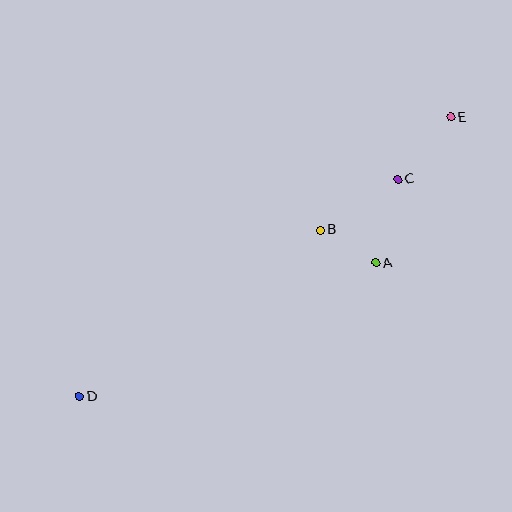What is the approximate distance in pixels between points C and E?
The distance between C and E is approximately 82 pixels.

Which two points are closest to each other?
Points A and B are closest to each other.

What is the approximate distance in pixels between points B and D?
The distance between B and D is approximately 293 pixels.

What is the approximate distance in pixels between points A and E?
The distance between A and E is approximately 164 pixels.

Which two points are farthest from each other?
Points D and E are farthest from each other.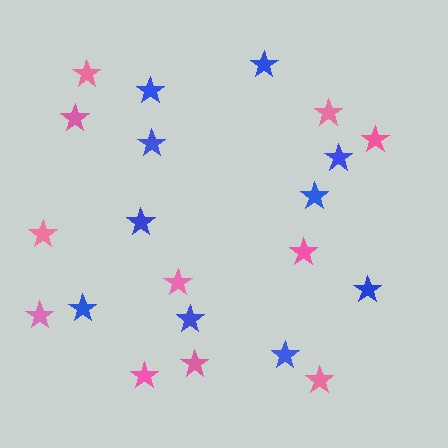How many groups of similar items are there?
There are 2 groups: one group of pink stars (11) and one group of blue stars (10).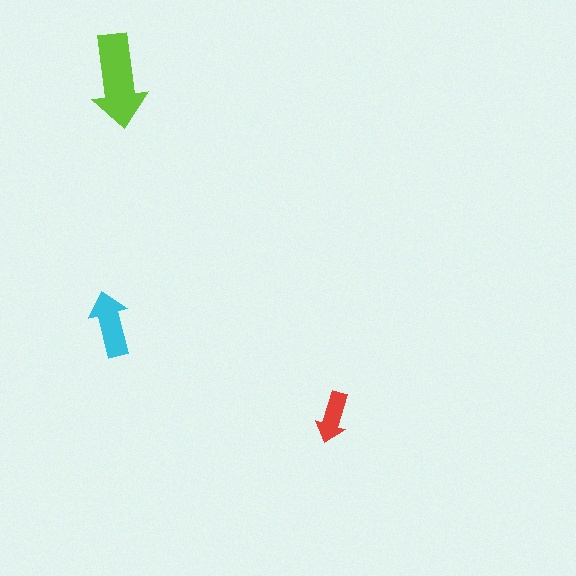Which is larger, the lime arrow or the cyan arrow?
The lime one.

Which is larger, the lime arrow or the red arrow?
The lime one.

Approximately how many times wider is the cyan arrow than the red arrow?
About 1.5 times wider.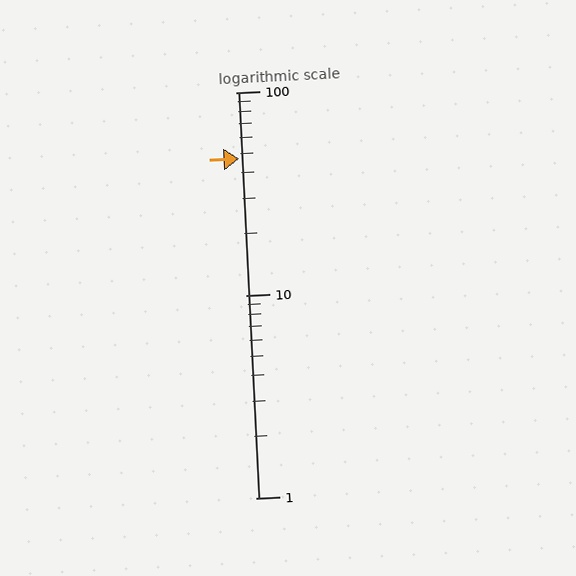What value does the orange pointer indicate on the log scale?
The pointer indicates approximately 47.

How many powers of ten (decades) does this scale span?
The scale spans 2 decades, from 1 to 100.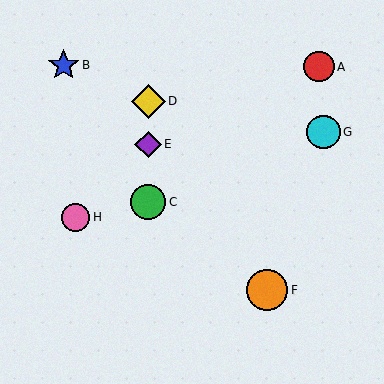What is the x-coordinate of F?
Object F is at x≈267.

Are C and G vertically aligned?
No, C is at x≈148 and G is at x≈324.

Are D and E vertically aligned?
Yes, both are at x≈148.